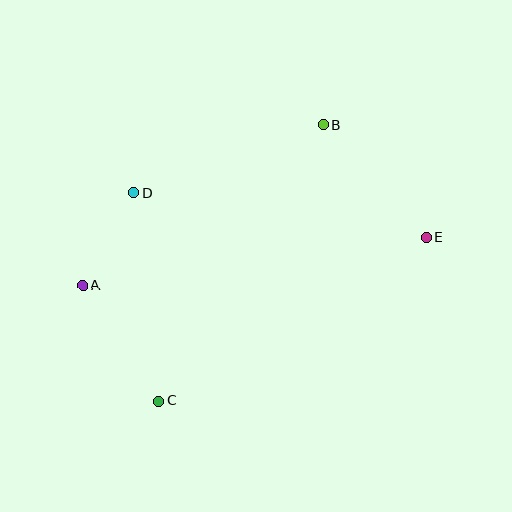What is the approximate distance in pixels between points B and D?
The distance between B and D is approximately 201 pixels.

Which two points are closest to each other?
Points A and D are closest to each other.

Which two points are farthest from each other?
Points A and E are farthest from each other.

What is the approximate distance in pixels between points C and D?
The distance between C and D is approximately 210 pixels.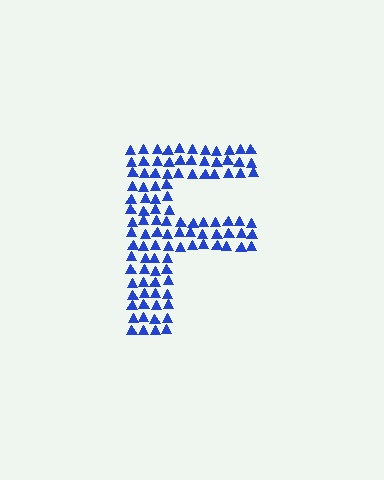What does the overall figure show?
The overall figure shows the letter F.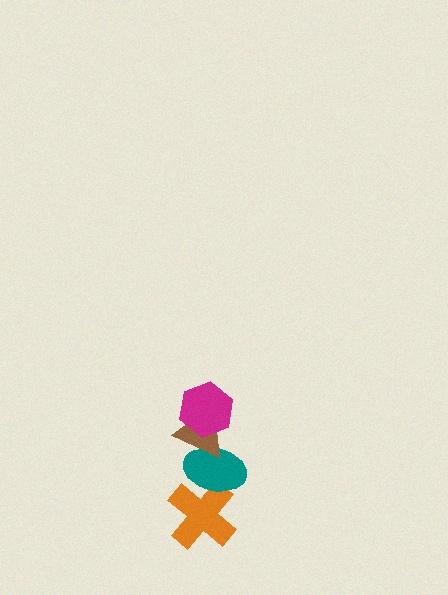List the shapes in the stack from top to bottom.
From top to bottom: the magenta hexagon, the brown triangle, the teal ellipse, the orange cross.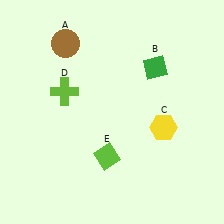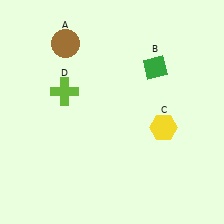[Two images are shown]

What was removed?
The lime diamond (E) was removed in Image 2.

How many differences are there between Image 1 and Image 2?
There is 1 difference between the two images.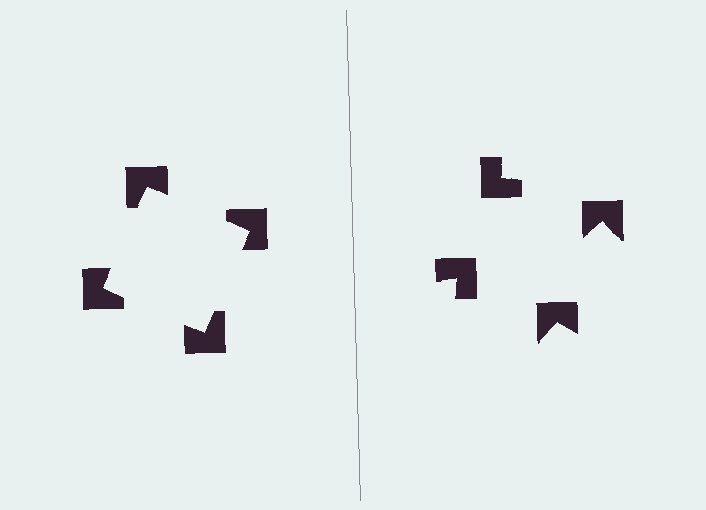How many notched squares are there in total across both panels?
8 — 4 on each side.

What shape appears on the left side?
An illusory square.